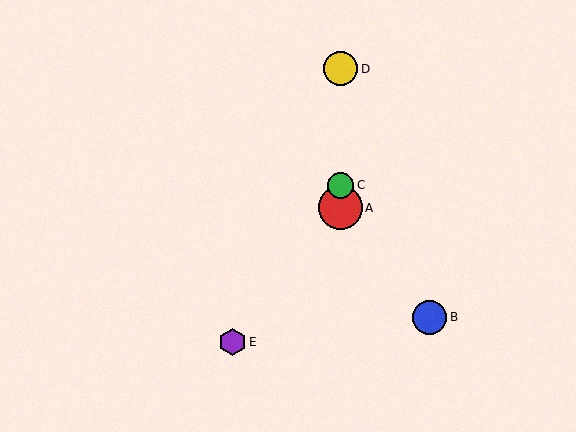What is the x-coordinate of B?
Object B is at x≈430.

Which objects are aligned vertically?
Objects A, C, D are aligned vertically.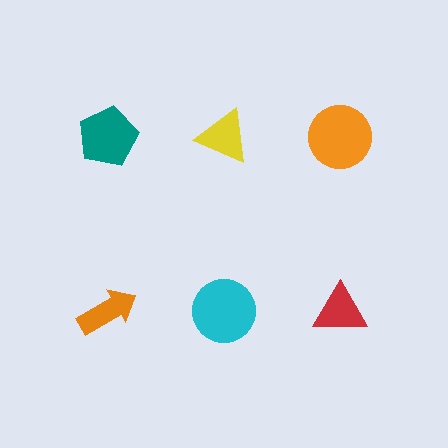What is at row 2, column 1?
An orange arrow.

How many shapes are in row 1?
3 shapes.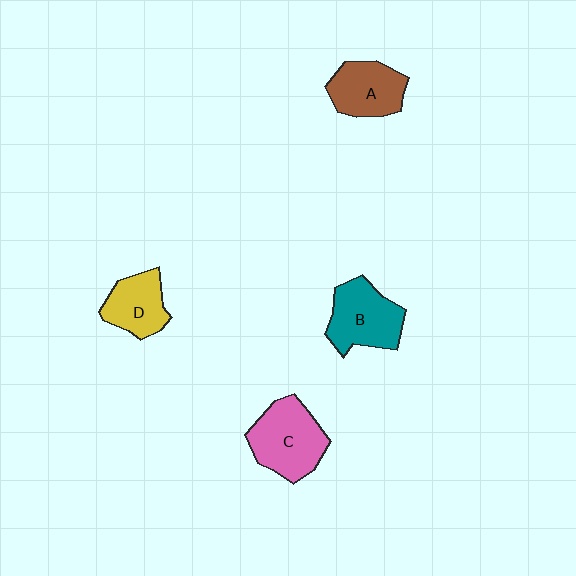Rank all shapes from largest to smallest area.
From largest to smallest: C (pink), B (teal), A (brown), D (yellow).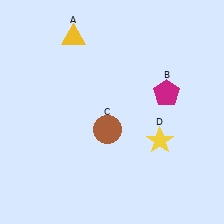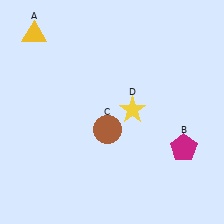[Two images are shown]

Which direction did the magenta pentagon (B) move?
The magenta pentagon (B) moved down.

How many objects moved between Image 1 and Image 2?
3 objects moved between the two images.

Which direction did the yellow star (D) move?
The yellow star (D) moved up.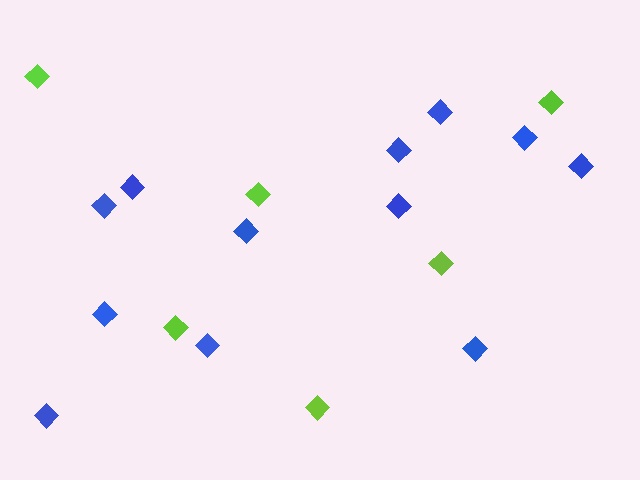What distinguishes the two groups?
There are 2 groups: one group of lime diamonds (6) and one group of blue diamonds (12).